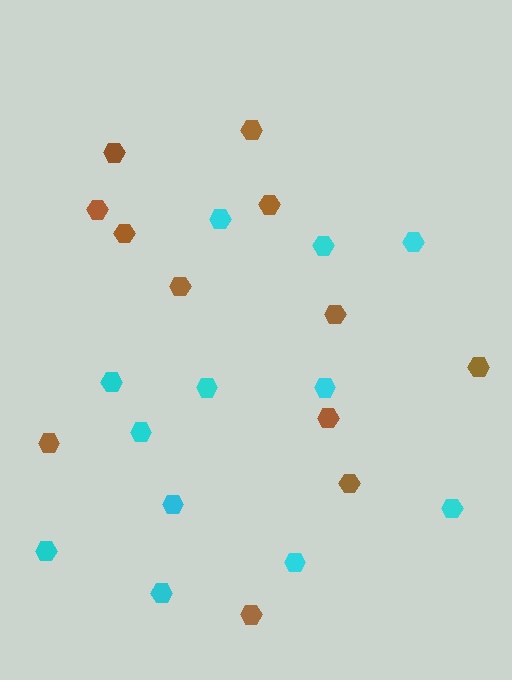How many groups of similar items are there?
There are 2 groups: one group of brown hexagons (12) and one group of cyan hexagons (12).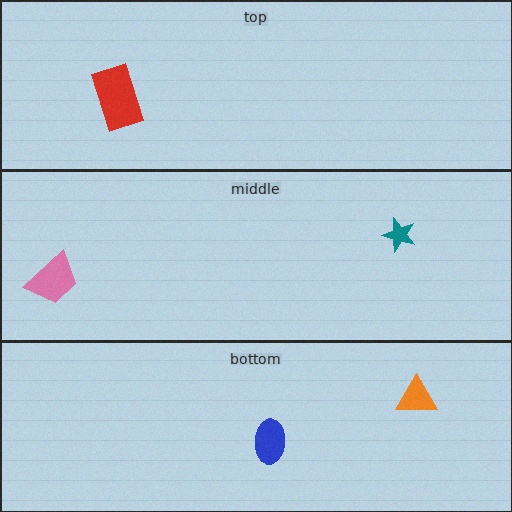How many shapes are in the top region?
1.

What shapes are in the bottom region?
The blue ellipse, the orange triangle.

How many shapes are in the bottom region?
2.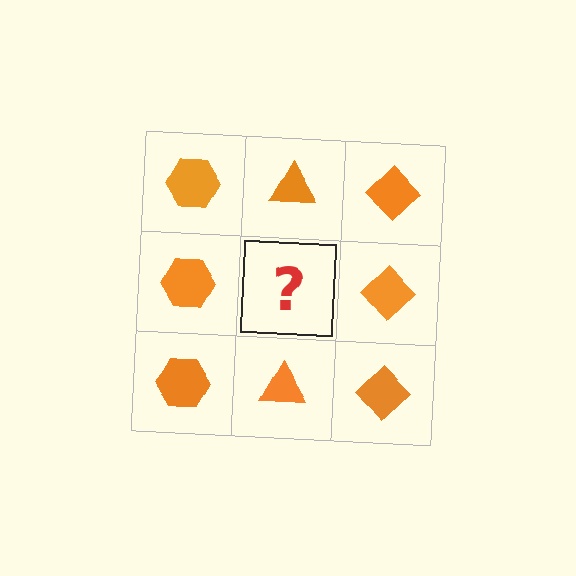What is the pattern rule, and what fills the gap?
The rule is that each column has a consistent shape. The gap should be filled with an orange triangle.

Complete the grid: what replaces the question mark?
The question mark should be replaced with an orange triangle.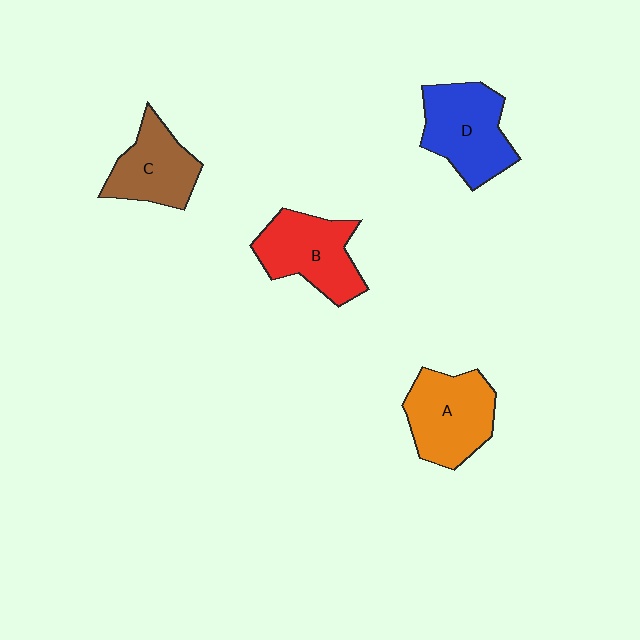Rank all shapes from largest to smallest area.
From largest to smallest: D (blue), A (orange), B (red), C (brown).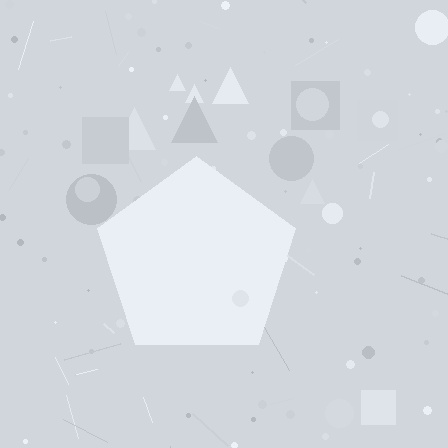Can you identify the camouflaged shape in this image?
The camouflaged shape is a pentagon.